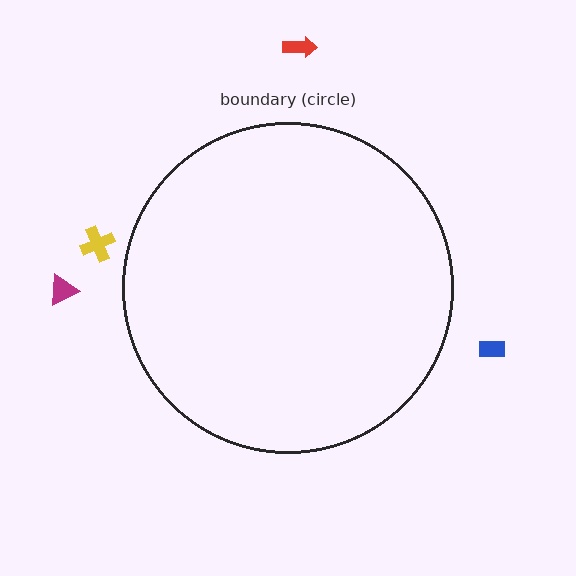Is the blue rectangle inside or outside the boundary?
Outside.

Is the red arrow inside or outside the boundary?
Outside.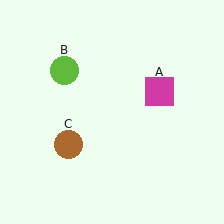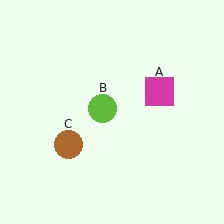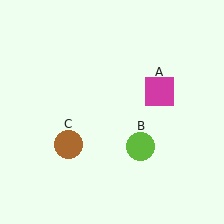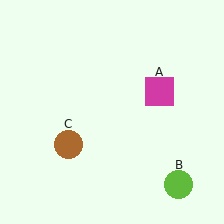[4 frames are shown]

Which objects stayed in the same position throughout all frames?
Magenta square (object A) and brown circle (object C) remained stationary.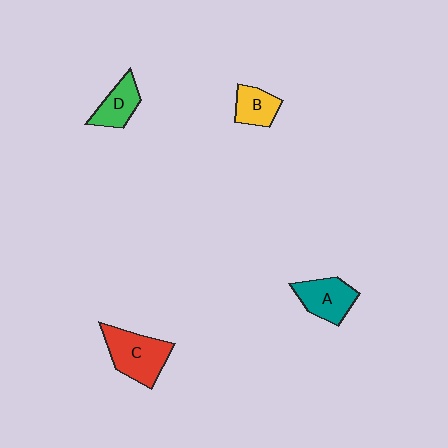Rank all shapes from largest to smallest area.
From largest to smallest: C (red), A (teal), D (green), B (yellow).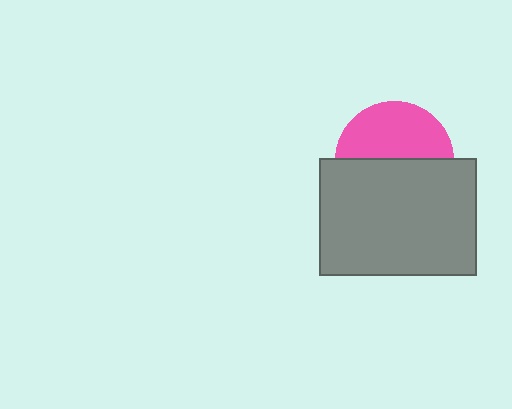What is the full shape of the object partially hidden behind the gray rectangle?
The partially hidden object is a pink circle.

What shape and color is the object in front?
The object in front is a gray rectangle.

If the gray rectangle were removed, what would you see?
You would see the complete pink circle.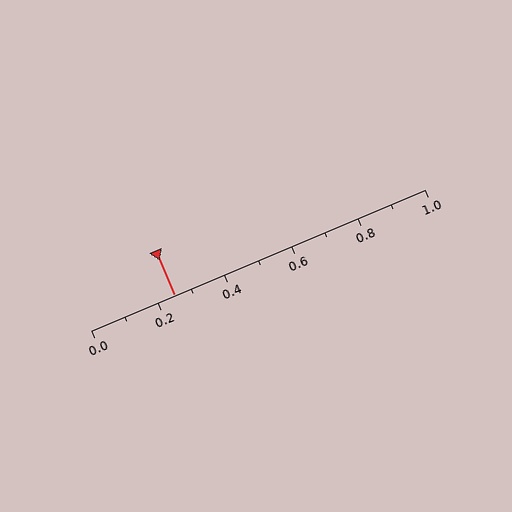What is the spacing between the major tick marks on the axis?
The major ticks are spaced 0.2 apart.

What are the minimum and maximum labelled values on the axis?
The axis runs from 0.0 to 1.0.